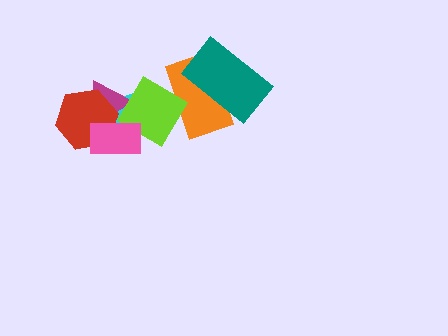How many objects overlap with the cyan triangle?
4 objects overlap with the cyan triangle.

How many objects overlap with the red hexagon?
3 objects overlap with the red hexagon.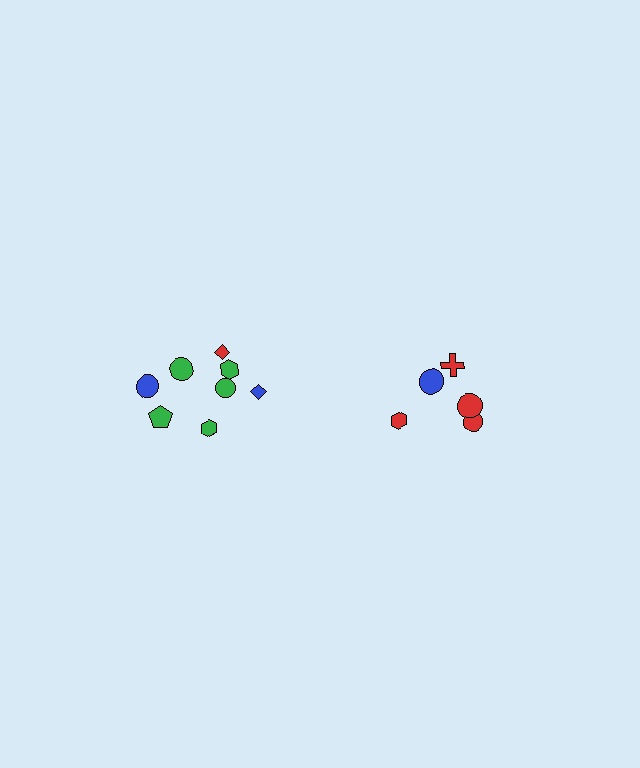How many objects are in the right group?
There are 5 objects.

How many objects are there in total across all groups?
There are 13 objects.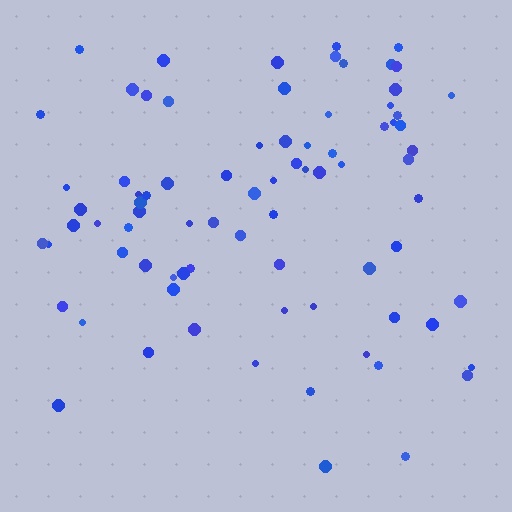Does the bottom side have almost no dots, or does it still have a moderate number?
Still a moderate number, just noticeably fewer than the top.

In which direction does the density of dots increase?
From bottom to top, with the top side densest.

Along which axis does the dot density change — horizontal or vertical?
Vertical.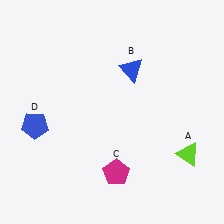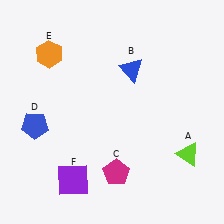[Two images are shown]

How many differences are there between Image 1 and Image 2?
There are 2 differences between the two images.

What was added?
An orange hexagon (E), a purple square (F) were added in Image 2.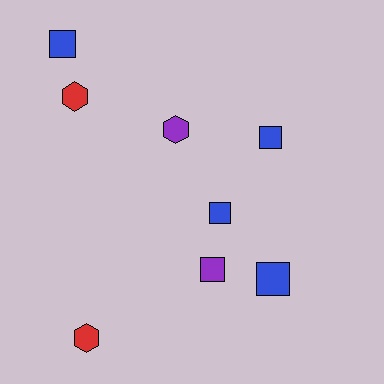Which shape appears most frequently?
Square, with 5 objects.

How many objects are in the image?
There are 8 objects.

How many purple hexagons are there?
There is 1 purple hexagon.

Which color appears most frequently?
Blue, with 4 objects.